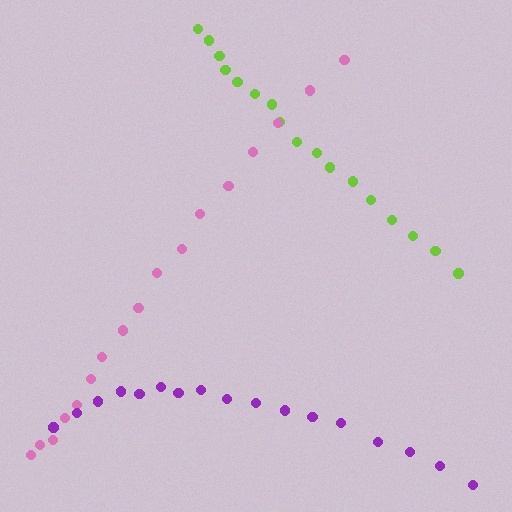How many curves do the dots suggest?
There are 3 distinct paths.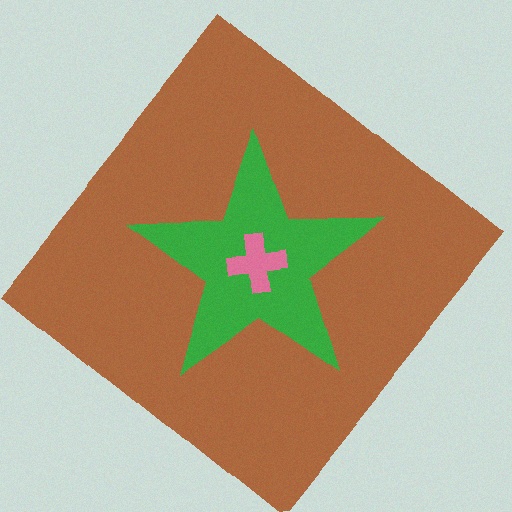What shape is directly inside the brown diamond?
The green star.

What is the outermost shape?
The brown diamond.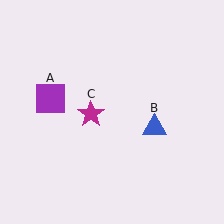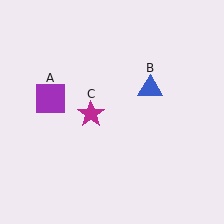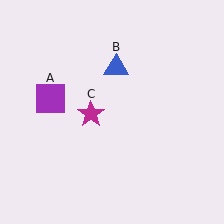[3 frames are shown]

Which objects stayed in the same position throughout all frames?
Purple square (object A) and magenta star (object C) remained stationary.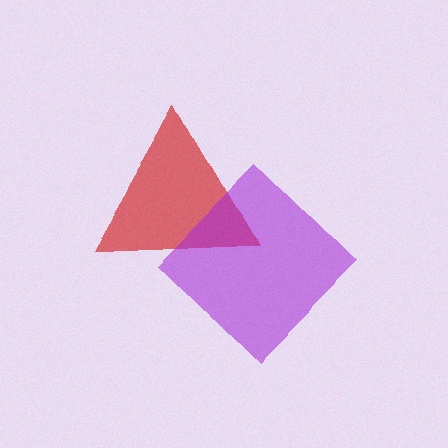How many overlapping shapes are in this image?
There are 2 overlapping shapes in the image.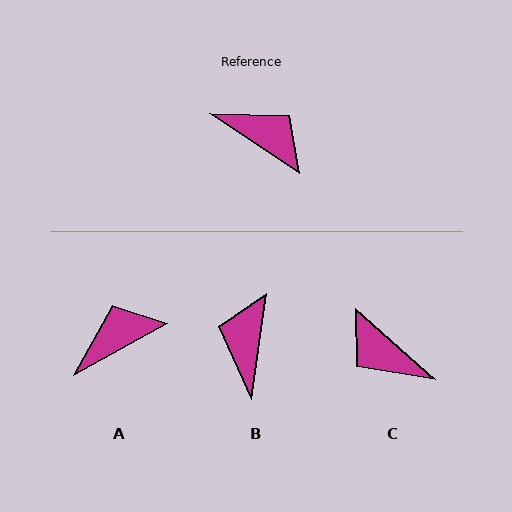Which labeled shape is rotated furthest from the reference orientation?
C, about 172 degrees away.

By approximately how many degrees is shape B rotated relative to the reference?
Approximately 115 degrees counter-clockwise.